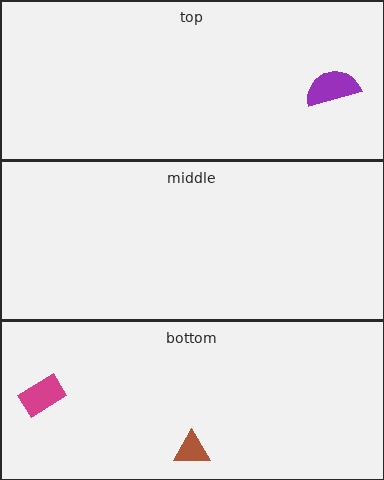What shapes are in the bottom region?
The brown triangle, the magenta rectangle.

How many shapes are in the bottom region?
2.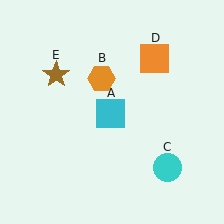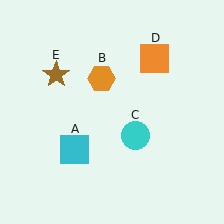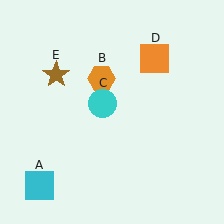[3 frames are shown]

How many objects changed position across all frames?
2 objects changed position: cyan square (object A), cyan circle (object C).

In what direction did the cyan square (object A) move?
The cyan square (object A) moved down and to the left.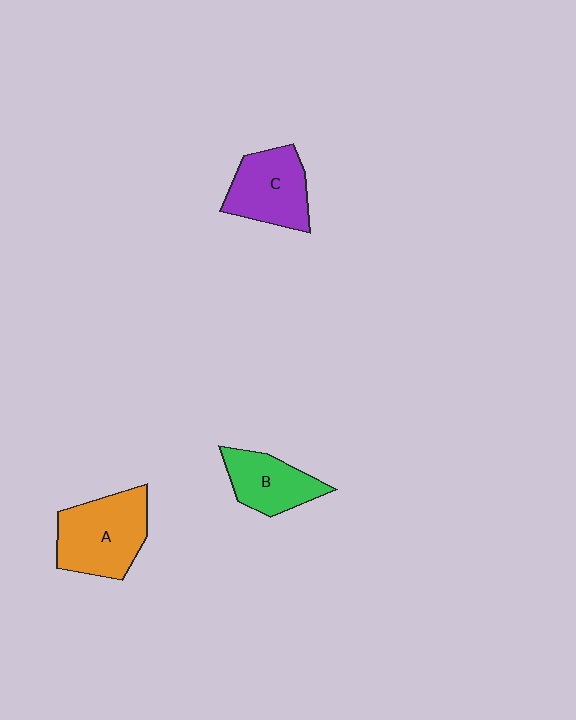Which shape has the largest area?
Shape A (orange).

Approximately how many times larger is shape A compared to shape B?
Approximately 1.5 times.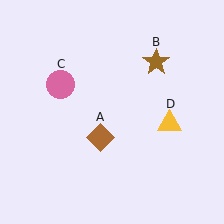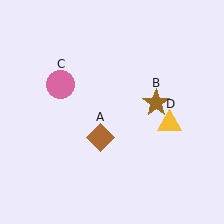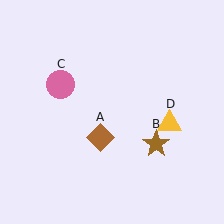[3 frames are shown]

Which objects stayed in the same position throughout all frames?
Brown diamond (object A) and pink circle (object C) and yellow triangle (object D) remained stationary.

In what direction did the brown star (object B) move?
The brown star (object B) moved down.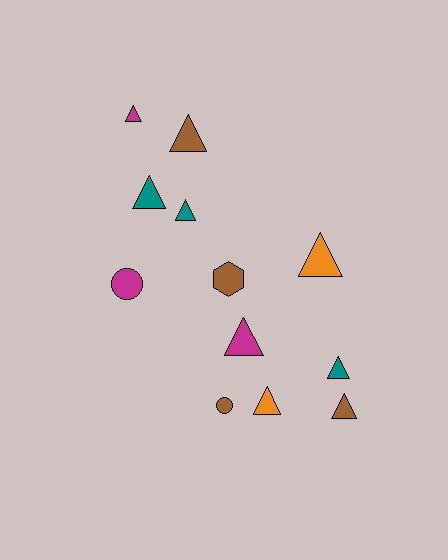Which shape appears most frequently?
Triangle, with 9 objects.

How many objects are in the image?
There are 12 objects.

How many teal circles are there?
There are no teal circles.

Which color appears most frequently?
Brown, with 4 objects.